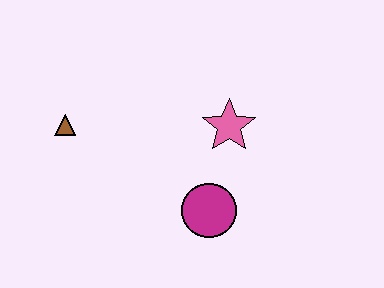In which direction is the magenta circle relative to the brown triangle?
The magenta circle is to the right of the brown triangle.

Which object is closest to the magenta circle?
The pink star is closest to the magenta circle.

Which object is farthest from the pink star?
The brown triangle is farthest from the pink star.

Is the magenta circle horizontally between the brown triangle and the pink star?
Yes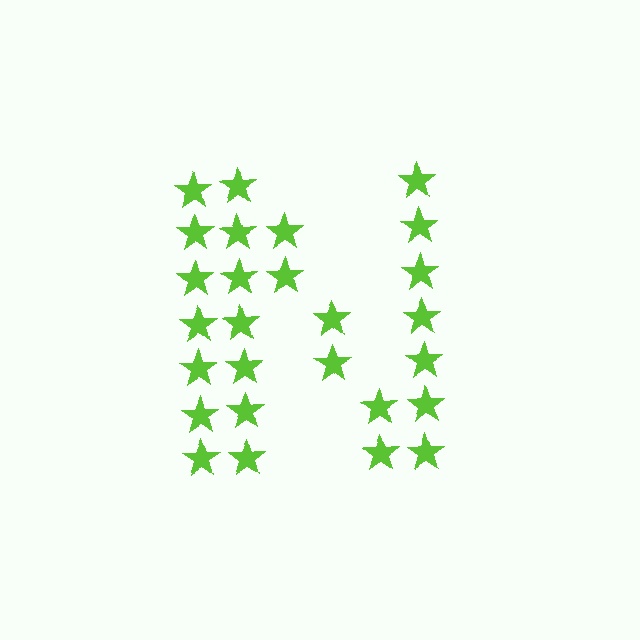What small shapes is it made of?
It is made of small stars.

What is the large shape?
The large shape is the letter N.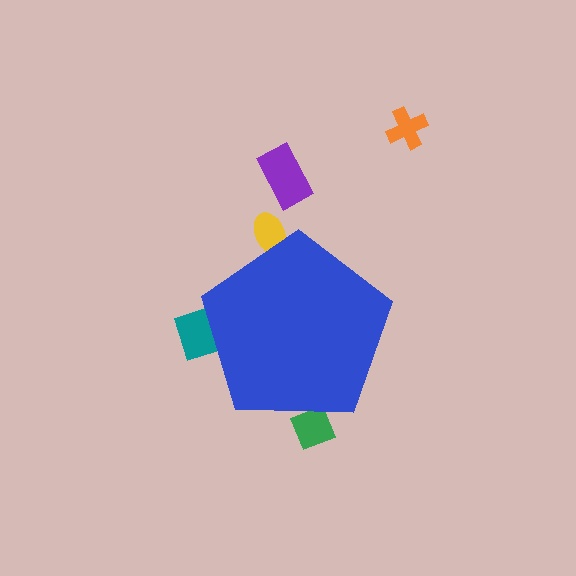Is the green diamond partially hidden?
Yes, the green diamond is partially hidden behind the blue pentagon.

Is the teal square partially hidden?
Yes, the teal square is partially hidden behind the blue pentagon.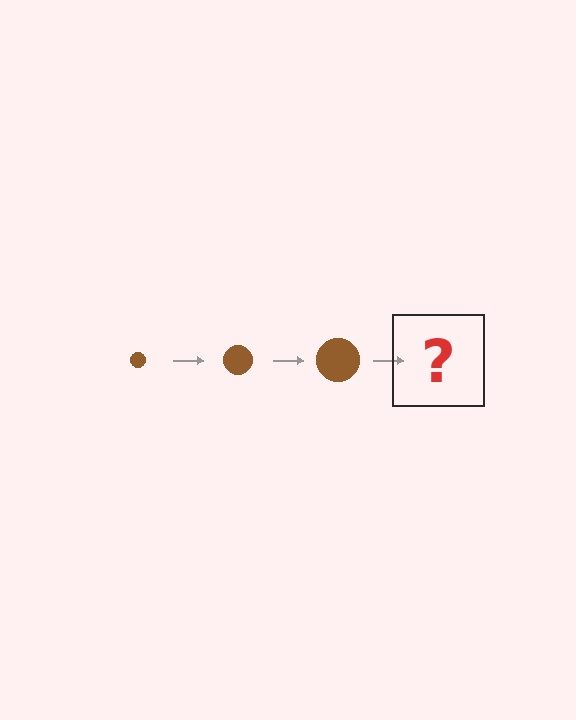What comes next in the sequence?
The next element should be a brown circle, larger than the previous one.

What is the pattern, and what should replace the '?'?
The pattern is that the circle gets progressively larger each step. The '?' should be a brown circle, larger than the previous one.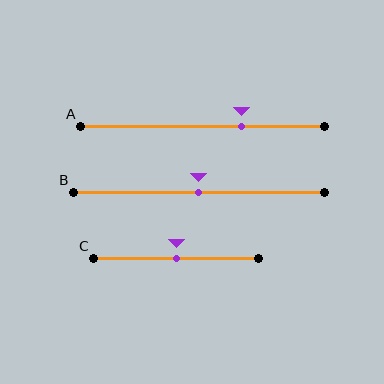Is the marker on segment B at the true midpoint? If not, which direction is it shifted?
Yes, the marker on segment B is at the true midpoint.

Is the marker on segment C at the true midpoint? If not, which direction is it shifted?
Yes, the marker on segment C is at the true midpoint.